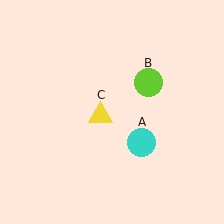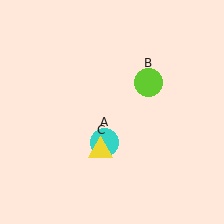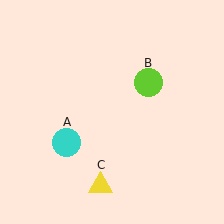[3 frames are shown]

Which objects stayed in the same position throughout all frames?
Lime circle (object B) remained stationary.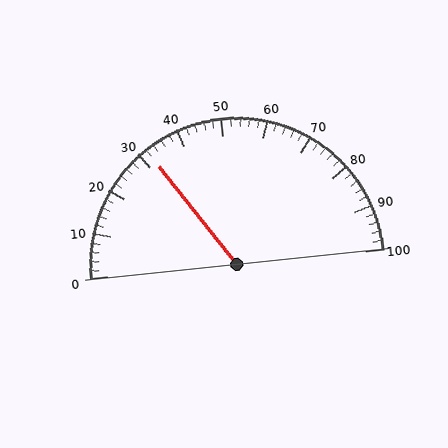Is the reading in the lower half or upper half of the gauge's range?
The reading is in the lower half of the range (0 to 100).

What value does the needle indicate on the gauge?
The needle indicates approximately 32.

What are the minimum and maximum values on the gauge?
The gauge ranges from 0 to 100.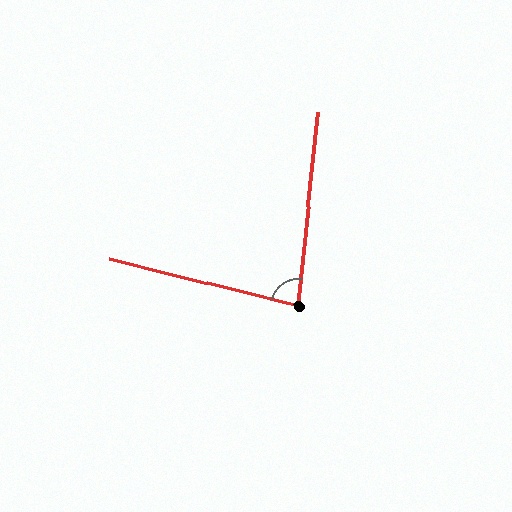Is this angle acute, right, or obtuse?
It is acute.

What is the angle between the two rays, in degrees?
Approximately 82 degrees.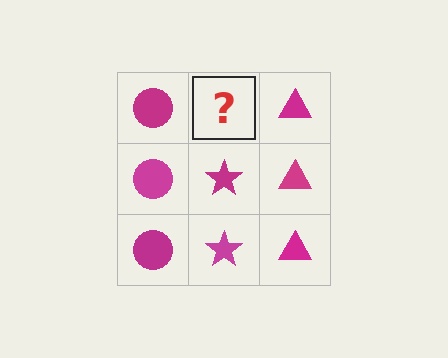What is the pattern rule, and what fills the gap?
The rule is that each column has a consistent shape. The gap should be filled with a magenta star.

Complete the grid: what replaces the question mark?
The question mark should be replaced with a magenta star.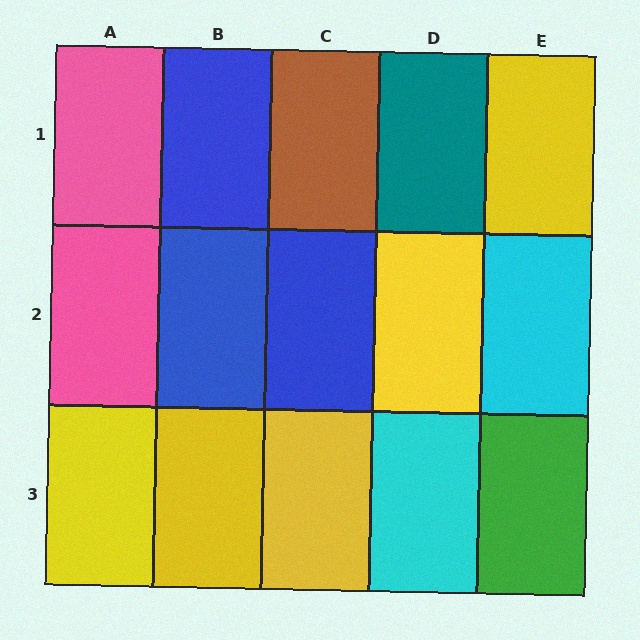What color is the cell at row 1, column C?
Brown.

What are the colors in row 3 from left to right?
Yellow, yellow, yellow, cyan, green.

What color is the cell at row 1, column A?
Pink.